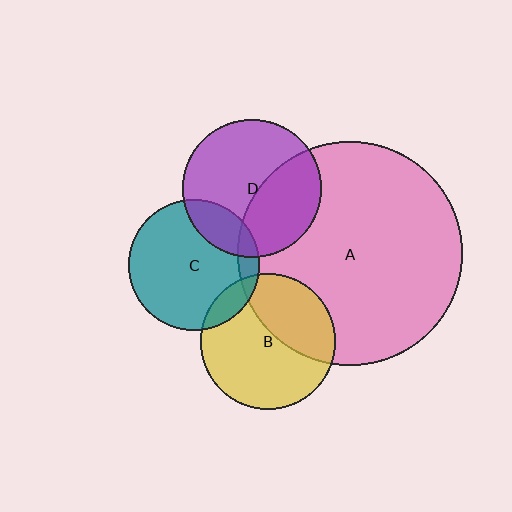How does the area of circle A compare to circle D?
Approximately 2.6 times.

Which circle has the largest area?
Circle A (pink).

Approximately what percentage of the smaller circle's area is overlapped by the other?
Approximately 10%.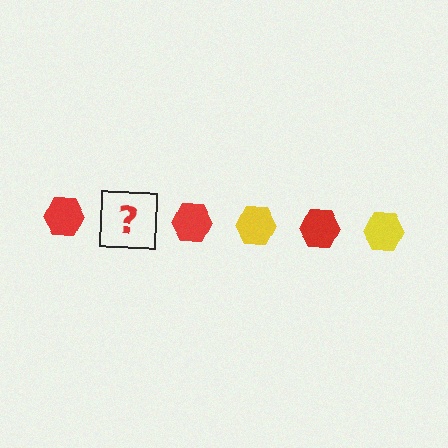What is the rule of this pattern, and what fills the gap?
The rule is that the pattern cycles through red, yellow hexagons. The gap should be filled with a yellow hexagon.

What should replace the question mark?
The question mark should be replaced with a yellow hexagon.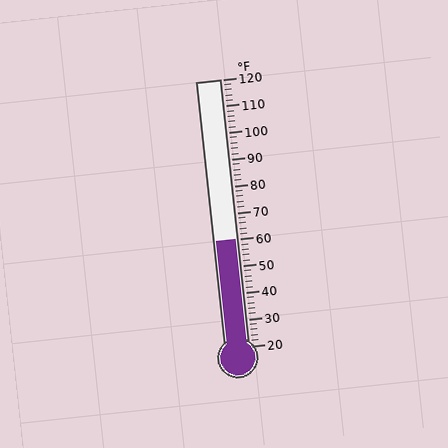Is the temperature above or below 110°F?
The temperature is below 110°F.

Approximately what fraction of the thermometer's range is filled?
The thermometer is filled to approximately 40% of its range.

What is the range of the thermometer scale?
The thermometer scale ranges from 20°F to 120°F.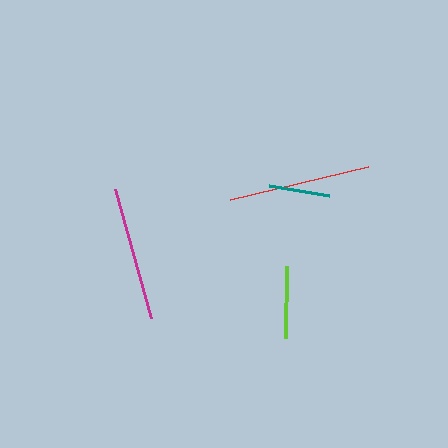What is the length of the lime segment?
The lime segment is approximately 73 pixels long.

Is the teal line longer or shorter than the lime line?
The lime line is longer than the teal line.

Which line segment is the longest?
The red line is the longest at approximately 142 pixels.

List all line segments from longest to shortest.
From longest to shortest: red, magenta, lime, teal.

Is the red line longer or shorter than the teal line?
The red line is longer than the teal line.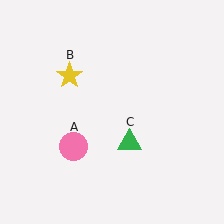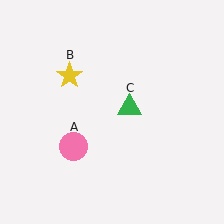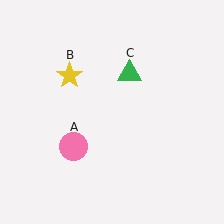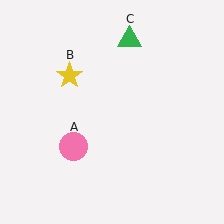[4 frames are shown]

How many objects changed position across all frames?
1 object changed position: green triangle (object C).